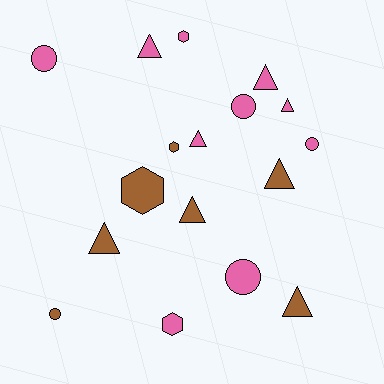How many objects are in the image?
There are 17 objects.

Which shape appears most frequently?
Triangle, with 8 objects.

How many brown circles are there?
There is 1 brown circle.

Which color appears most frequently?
Pink, with 10 objects.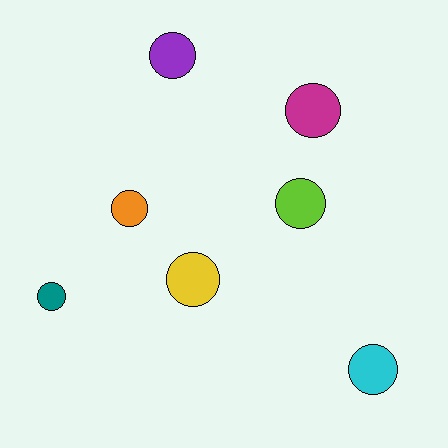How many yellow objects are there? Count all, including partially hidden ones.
There is 1 yellow object.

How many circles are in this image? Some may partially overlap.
There are 7 circles.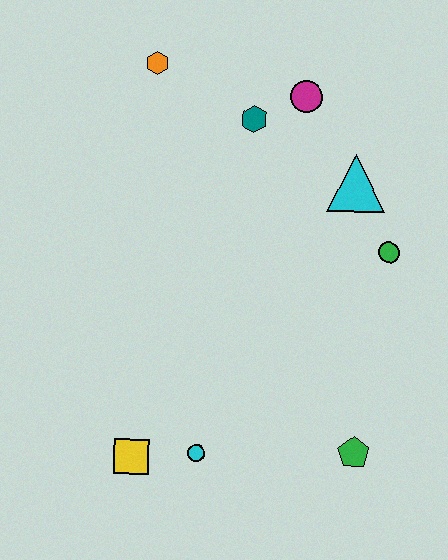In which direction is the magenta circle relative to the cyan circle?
The magenta circle is above the cyan circle.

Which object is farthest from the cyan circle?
The orange hexagon is farthest from the cyan circle.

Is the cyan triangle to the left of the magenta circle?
No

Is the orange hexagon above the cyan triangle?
Yes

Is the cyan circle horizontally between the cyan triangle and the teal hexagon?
No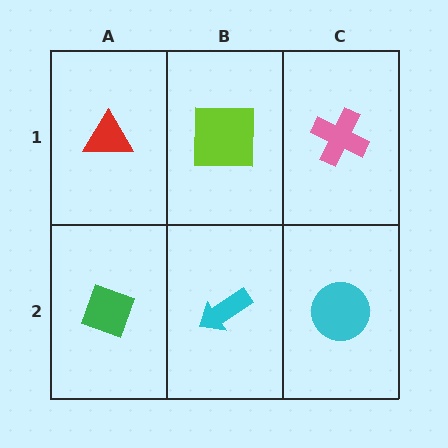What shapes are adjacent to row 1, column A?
A green diamond (row 2, column A), a lime square (row 1, column B).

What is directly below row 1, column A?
A green diamond.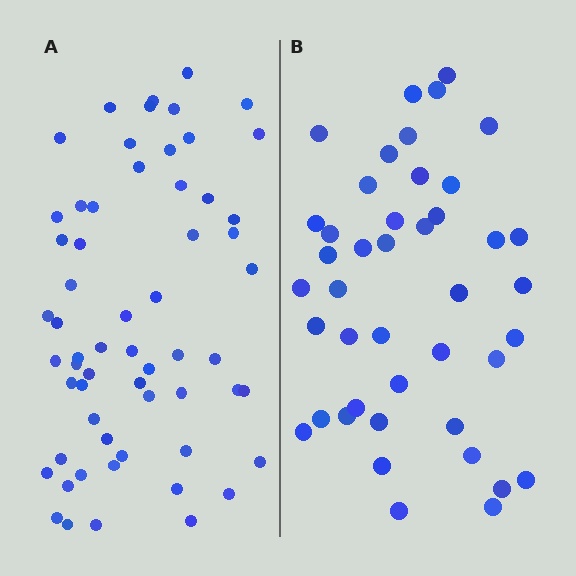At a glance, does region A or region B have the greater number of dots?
Region A (the left region) has more dots.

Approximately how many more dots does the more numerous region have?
Region A has approximately 15 more dots than region B.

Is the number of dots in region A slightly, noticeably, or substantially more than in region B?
Region A has noticeably more, but not dramatically so. The ratio is roughly 1.4 to 1.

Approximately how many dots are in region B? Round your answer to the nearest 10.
About 40 dots. (The exact count is 43, which rounds to 40.)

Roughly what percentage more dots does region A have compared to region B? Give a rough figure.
About 40% more.